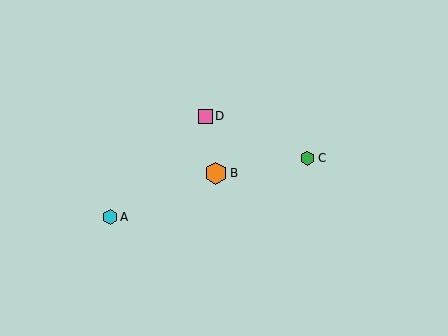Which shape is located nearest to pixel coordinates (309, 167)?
The green hexagon (labeled C) at (308, 158) is nearest to that location.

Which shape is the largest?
The orange hexagon (labeled B) is the largest.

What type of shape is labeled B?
Shape B is an orange hexagon.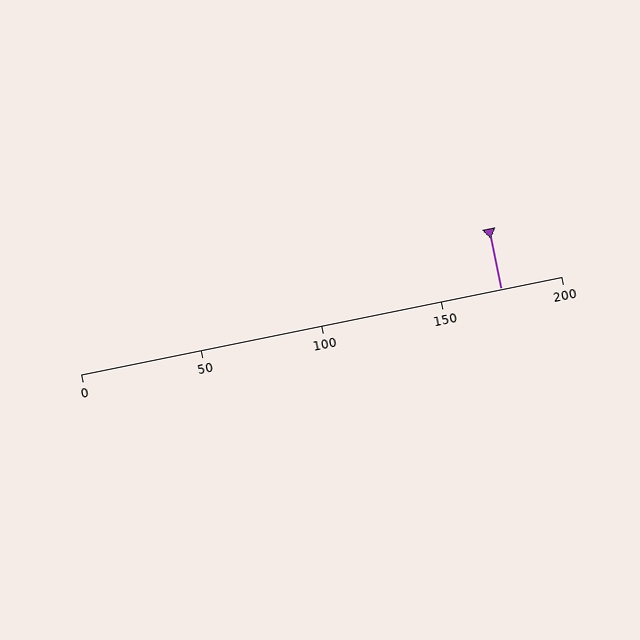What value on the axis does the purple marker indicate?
The marker indicates approximately 175.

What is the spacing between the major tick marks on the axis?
The major ticks are spaced 50 apart.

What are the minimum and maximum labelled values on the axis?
The axis runs from 0 to 200.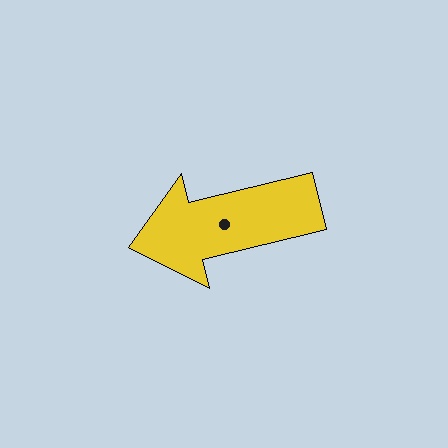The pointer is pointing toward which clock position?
Roughly 9 o'clock.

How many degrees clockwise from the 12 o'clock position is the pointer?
Approximately 256 degrees.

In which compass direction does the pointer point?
West.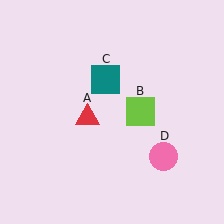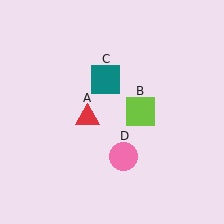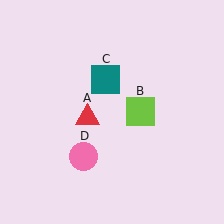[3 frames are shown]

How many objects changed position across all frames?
1 object changed position: pink circle (object D).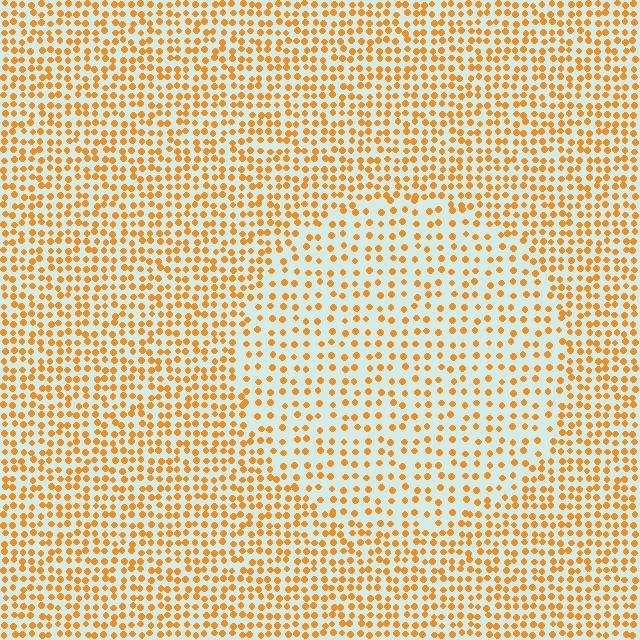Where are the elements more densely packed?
The elements are more densely packed outside the circle boundary.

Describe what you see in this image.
The image contains small orange elements arranged at two different densities. A circle-shaped region is visible where the elements are less densely packed than the surrounding area.